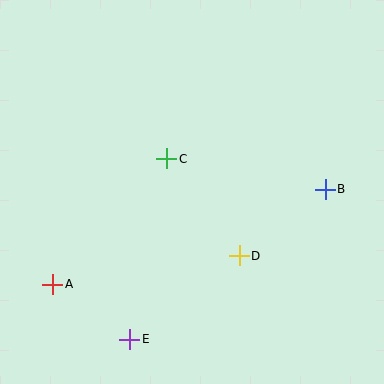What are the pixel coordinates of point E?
Point E is at (130, 339).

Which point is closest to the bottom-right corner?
Point D is closest to the bottom-right corner.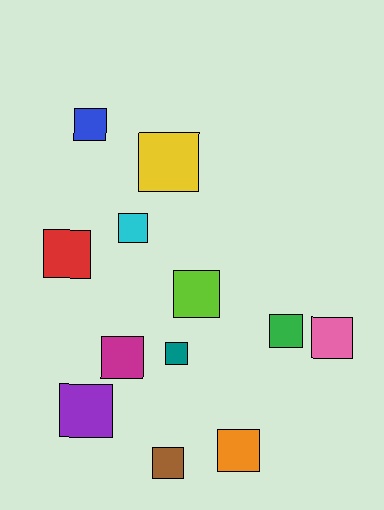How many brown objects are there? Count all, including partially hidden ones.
There is 1 brown object.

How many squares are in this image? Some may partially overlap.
There are 12 squares.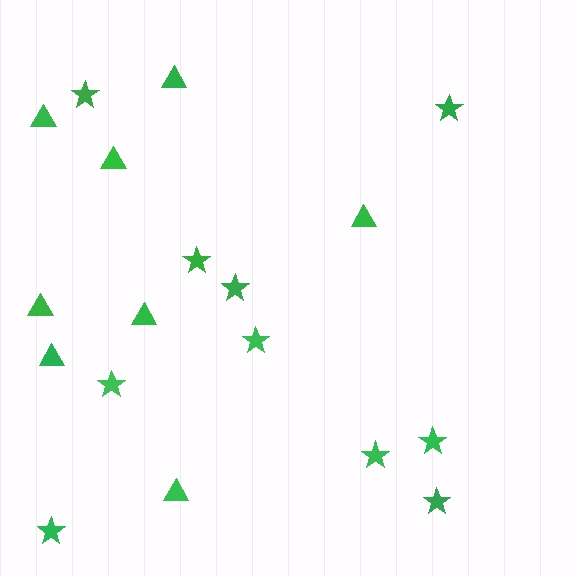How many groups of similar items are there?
There are 2 groups: one group of stars (10) and one group of triangles (8).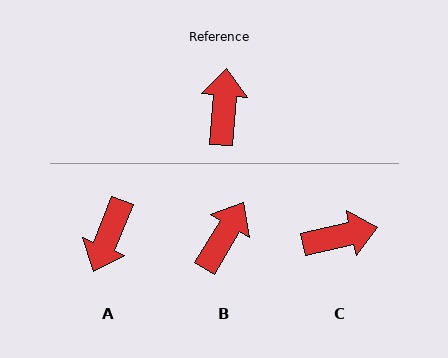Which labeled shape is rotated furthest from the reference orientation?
A, about 162 degrees away.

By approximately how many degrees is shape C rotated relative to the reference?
Approximately 73 degrees clockwise.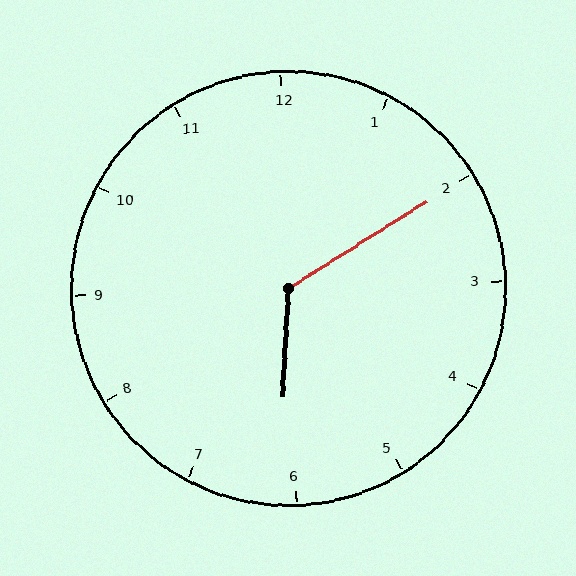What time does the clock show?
6:10.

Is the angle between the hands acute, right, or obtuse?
It is obtuse.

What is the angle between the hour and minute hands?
Approximately 125 degrees.